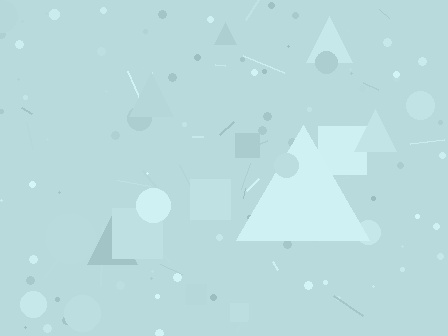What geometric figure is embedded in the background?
A triangle is embedded in the background.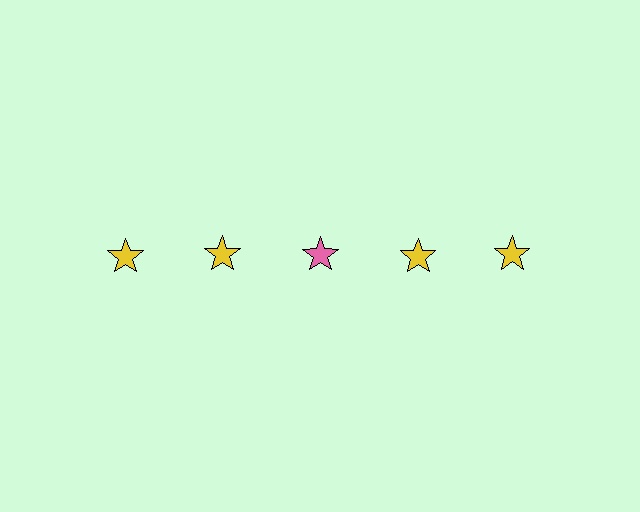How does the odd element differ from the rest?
It has a different color: pink instead of yellow.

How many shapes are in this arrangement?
There are 5 shapes arranged in a grid pattern.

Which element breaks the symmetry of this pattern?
The pink star in the top row, center column breaks the symmetry. All other shapes are yellow stars.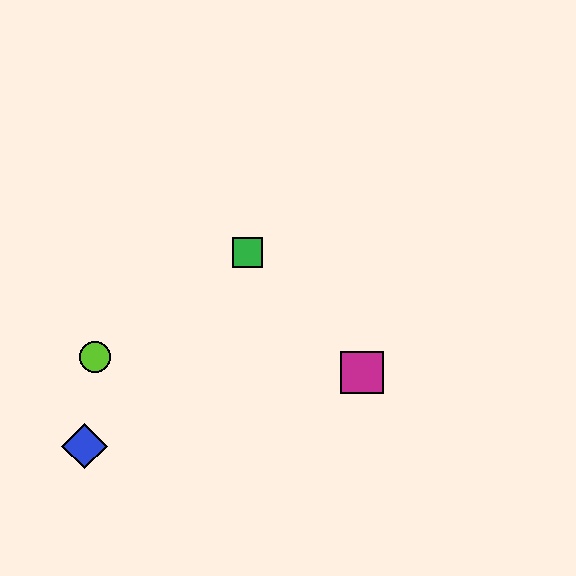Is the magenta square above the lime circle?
No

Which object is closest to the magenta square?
The green square is closest to the magenta square.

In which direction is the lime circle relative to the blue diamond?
The lime circle is above the blue diamond.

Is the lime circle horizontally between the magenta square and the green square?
No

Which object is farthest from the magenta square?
The blue diamond is farthest from the magenta square.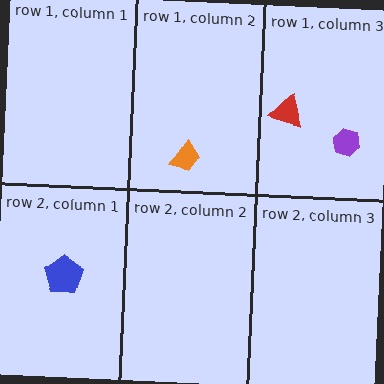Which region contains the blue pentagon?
The row 2, column 1 region.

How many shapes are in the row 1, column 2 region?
1.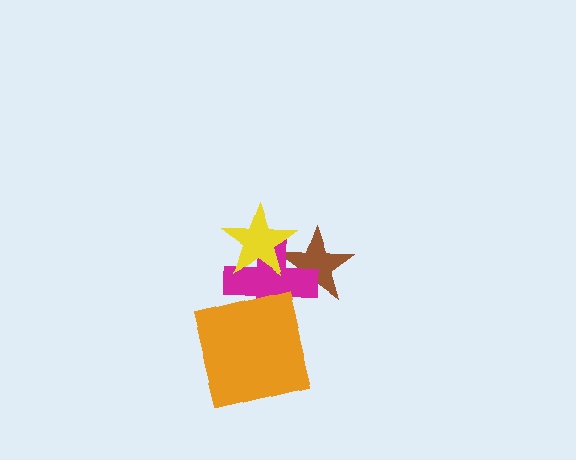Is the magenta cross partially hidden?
Yes, it is partially covered by another shape.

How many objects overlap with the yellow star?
2 objects overlap with the yellow star.